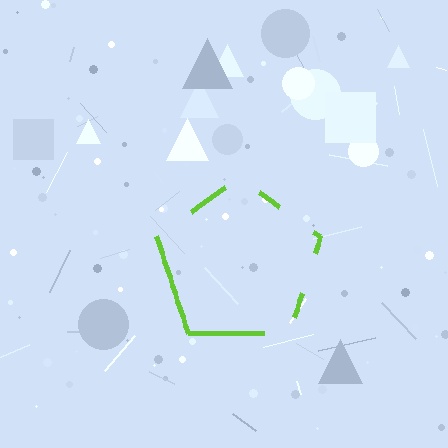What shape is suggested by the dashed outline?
The dashed outline suggests a pentagon.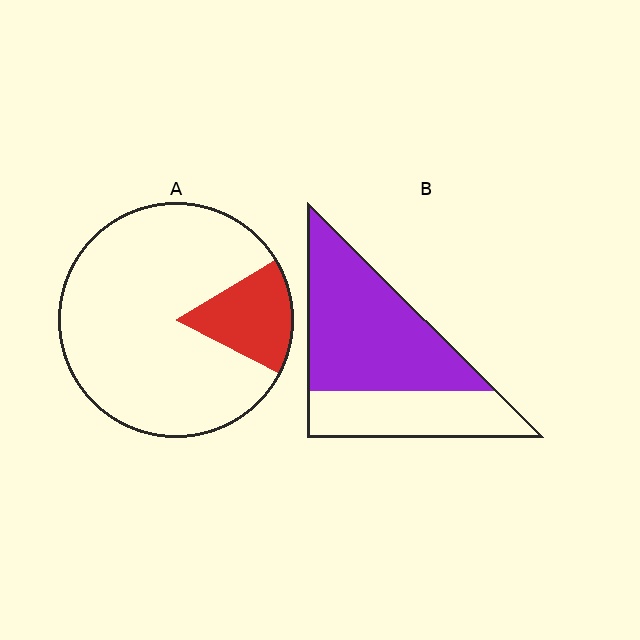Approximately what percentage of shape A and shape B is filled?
A is approximately 15% and B is approximately 65%.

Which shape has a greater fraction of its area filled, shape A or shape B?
Shape B.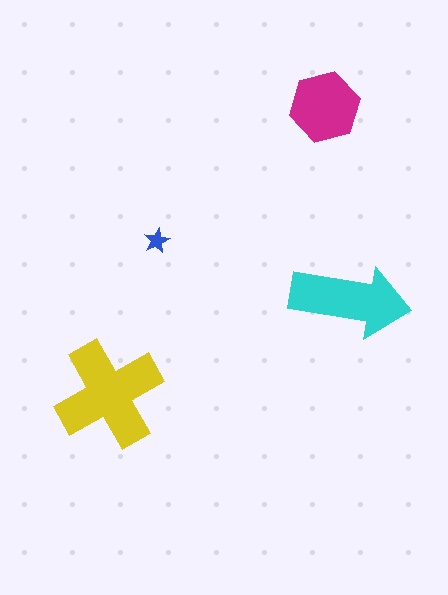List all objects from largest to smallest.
The yellow cross, the cyan arrow, the magenta hexagon, the blue star.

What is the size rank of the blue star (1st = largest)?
4th.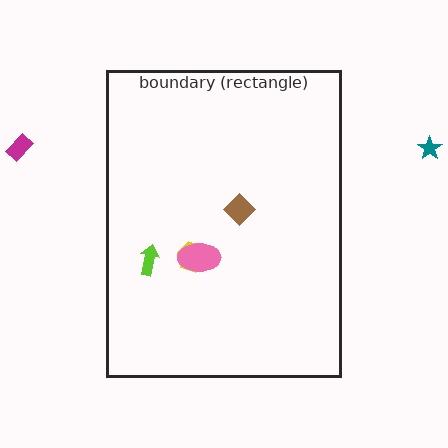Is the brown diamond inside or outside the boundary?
Inside.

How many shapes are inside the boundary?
4 inside, 2 outside.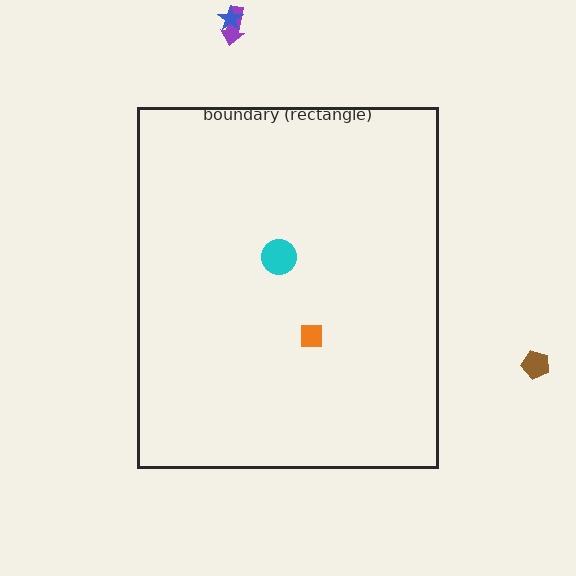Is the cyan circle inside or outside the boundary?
Inside.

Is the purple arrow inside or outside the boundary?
Outside.